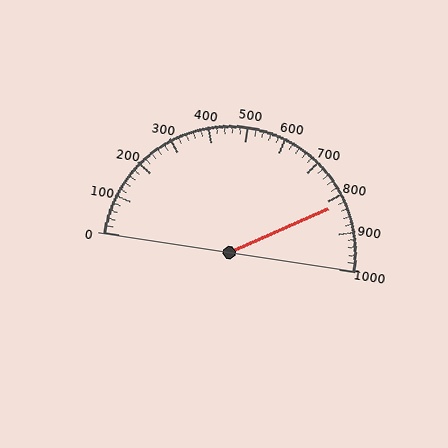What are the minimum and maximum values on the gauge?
The gauge ranges from 0 to 1000.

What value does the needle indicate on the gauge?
The needle indicates approximately 820.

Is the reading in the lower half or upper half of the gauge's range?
The reading is in the upper half of the range (0 to 1000).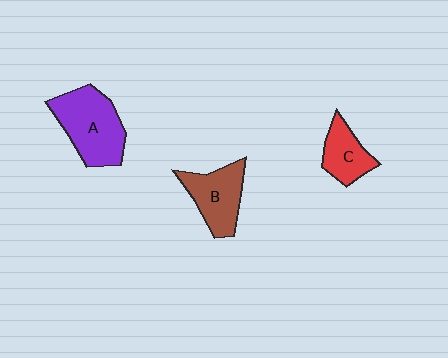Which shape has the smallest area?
Shape C (red).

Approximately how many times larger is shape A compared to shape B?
Approximately 1.3 times.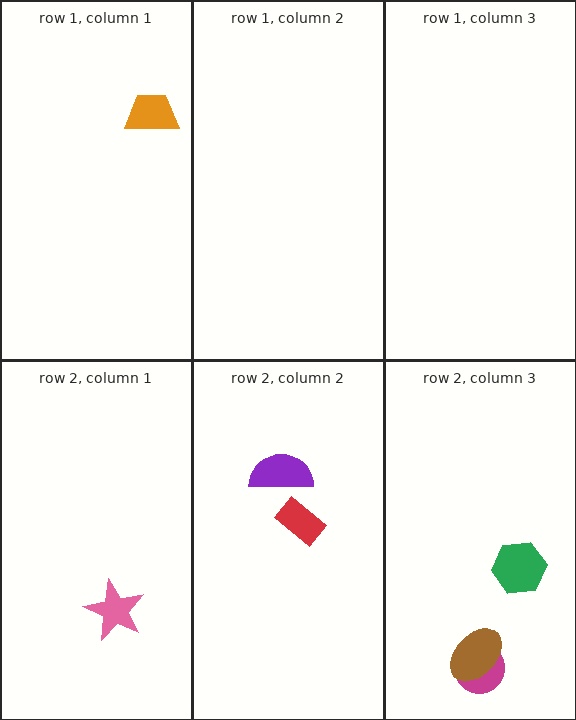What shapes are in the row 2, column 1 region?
The pink star.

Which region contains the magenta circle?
The row 2, column 3 region.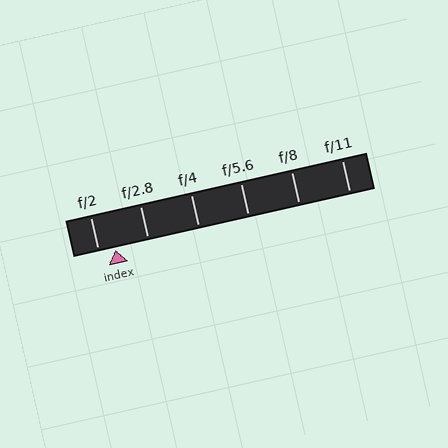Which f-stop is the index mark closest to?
The index mark is closest to f/2.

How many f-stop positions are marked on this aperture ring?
There are 6 f-stop positions marked.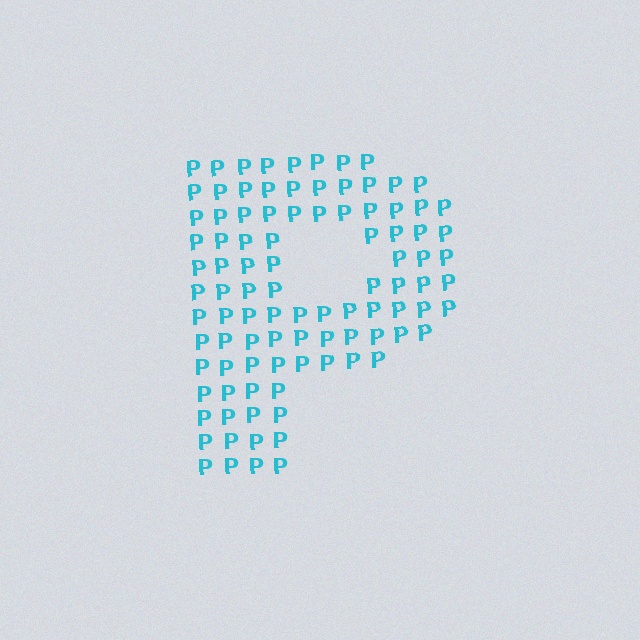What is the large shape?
The large shape is the letter P.